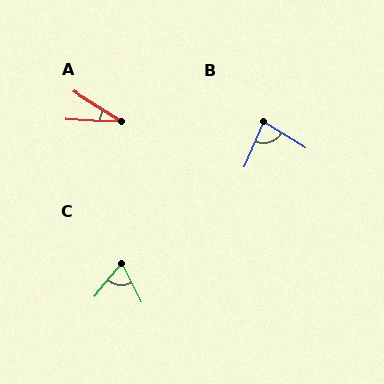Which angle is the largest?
B, at approximately 81 degrees.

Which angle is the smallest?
A, at approximately 31 degrees.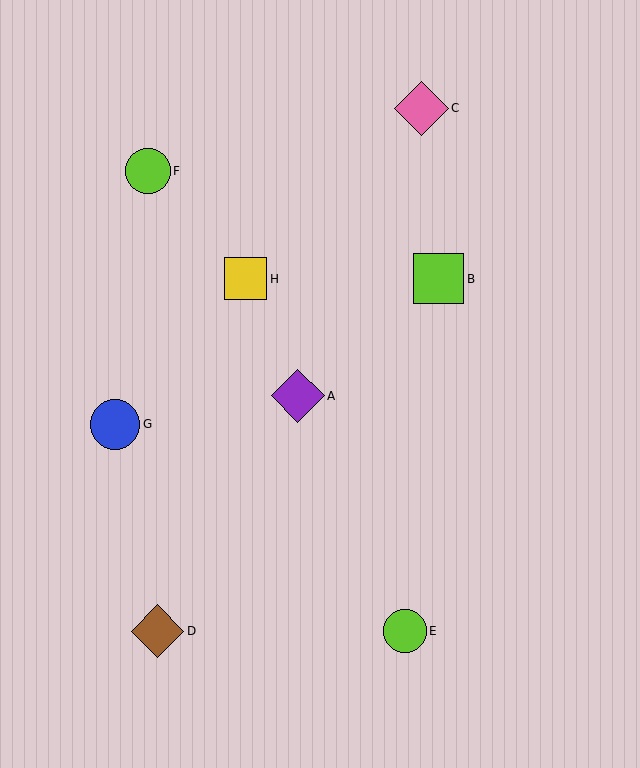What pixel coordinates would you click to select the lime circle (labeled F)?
Click at (148, 171) to select the lime circle F.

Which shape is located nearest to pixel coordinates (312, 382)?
The purple diamond (labeled A) at (298, 396) is nearest to that location.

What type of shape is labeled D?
Shape D is a brown diamond.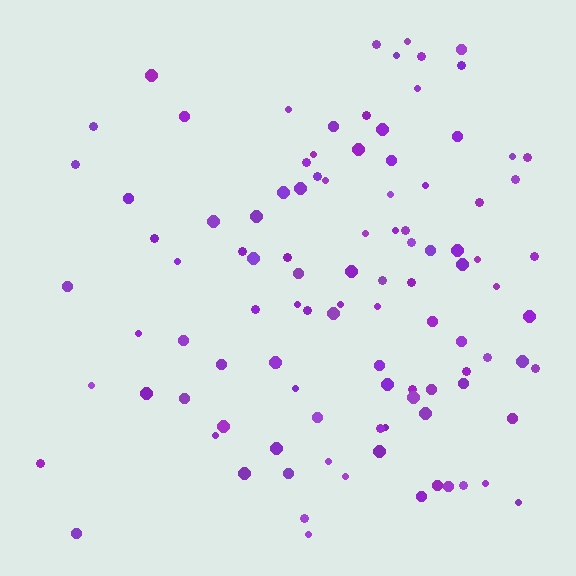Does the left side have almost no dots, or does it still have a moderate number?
Still a moderate number, just noticeably fewer than the right.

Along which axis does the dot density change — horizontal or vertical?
Horizontal.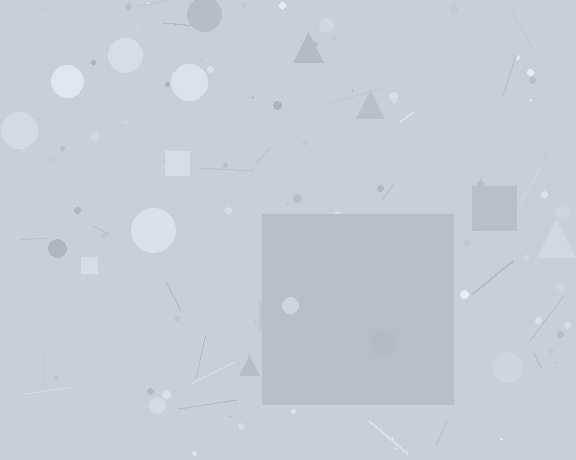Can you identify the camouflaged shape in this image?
The camouflaged shape is a square.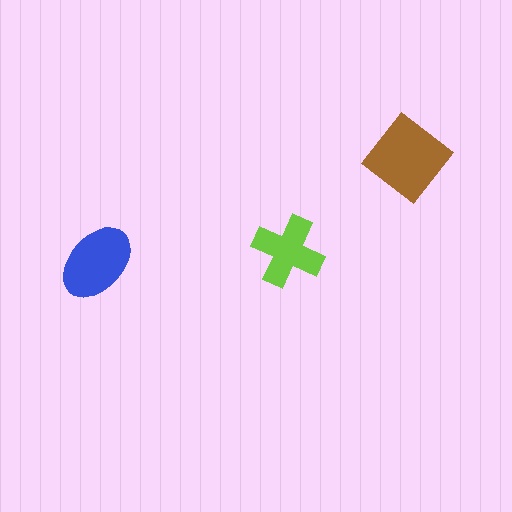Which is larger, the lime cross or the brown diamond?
The brown diamond.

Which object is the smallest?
The lime cross.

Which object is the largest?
The brown diamond.